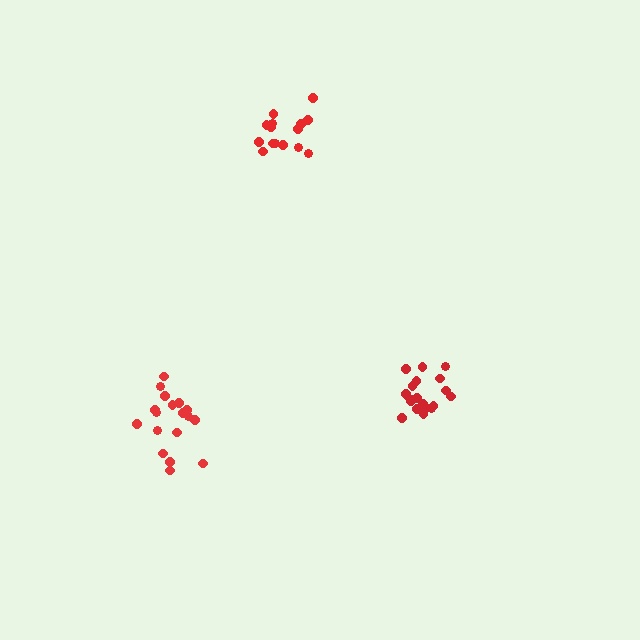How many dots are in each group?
Group 1: 20 dots, Group 2: 15 dots, Group 3: 18 dots (53 total).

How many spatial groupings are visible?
There are 3 spatial groupings.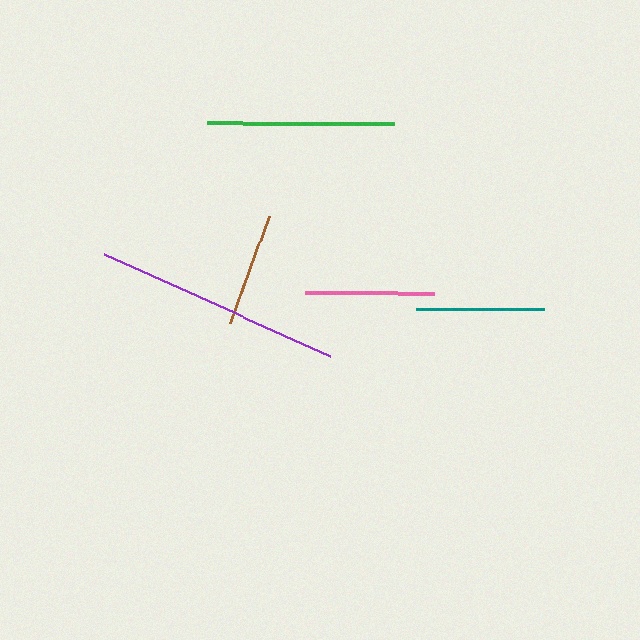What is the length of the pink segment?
The pink segment is approximately 129 pixels long.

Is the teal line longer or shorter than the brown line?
The teal line is longer than the brown line.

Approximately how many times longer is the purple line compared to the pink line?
The purple line is approximately 1.9 times the length of the pink line.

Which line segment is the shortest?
The brown line is the shortest at approximately 114 pixels.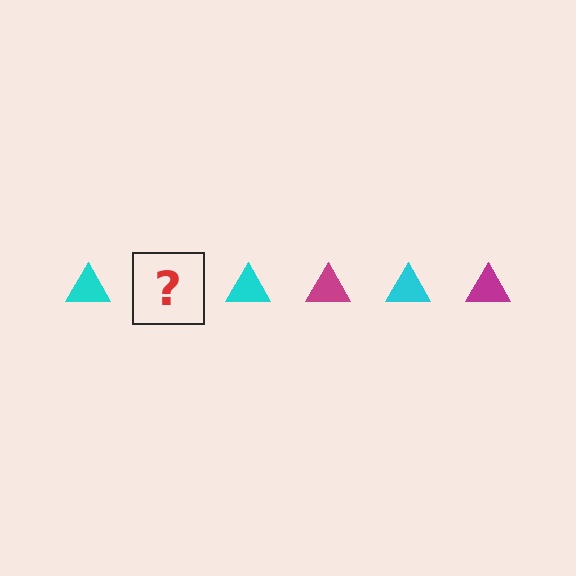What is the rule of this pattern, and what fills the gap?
The rule is that the pattern cycles through cyan, magenta triangles. The gap should be filled with a magenta triangle.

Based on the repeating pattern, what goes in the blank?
The blank should be a magenta triangle.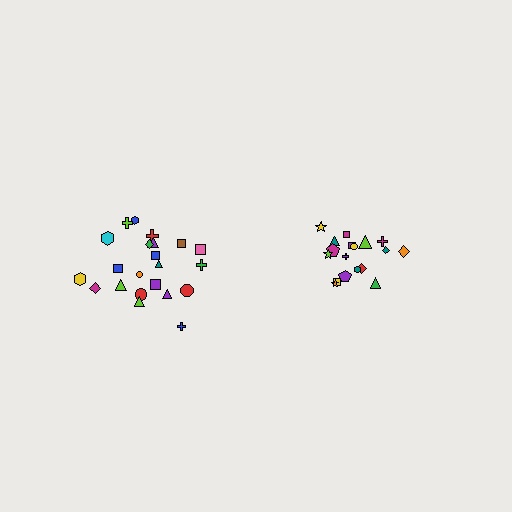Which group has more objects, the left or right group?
The left group.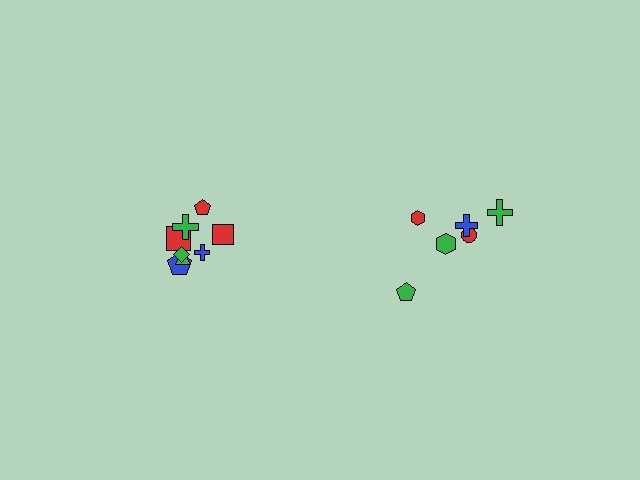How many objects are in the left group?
There are 8 objects.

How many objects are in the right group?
There are 6 objects.